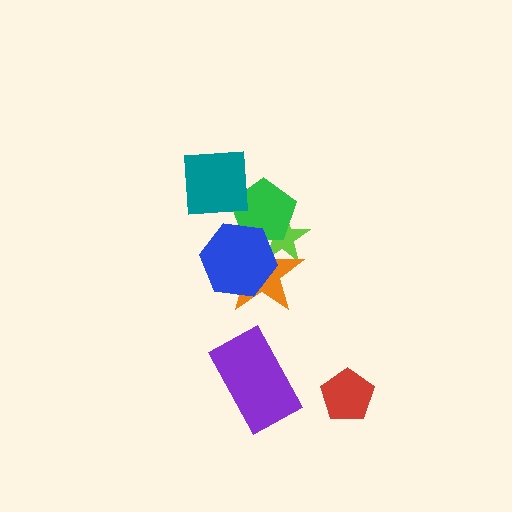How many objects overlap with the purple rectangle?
0 objects overlap with the purple rectangle.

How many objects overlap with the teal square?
1 object overlaps with the teal square.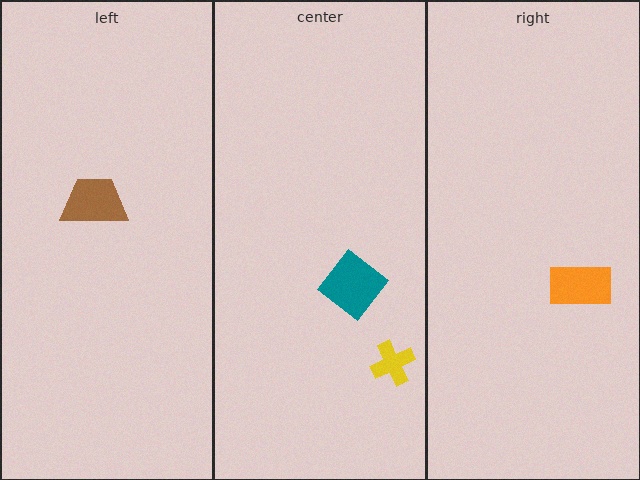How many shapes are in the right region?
1.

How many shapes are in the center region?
2.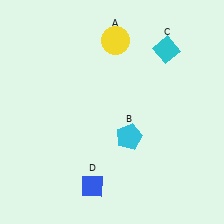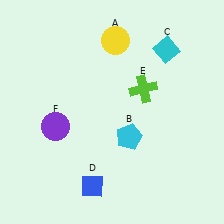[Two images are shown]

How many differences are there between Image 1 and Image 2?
There are 2 differences between the two images.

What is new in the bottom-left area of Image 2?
A purple circle (F) was added in the bottom-left area of Image 2.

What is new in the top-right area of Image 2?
A lime cross (E) was added in the top-right area of Image 2.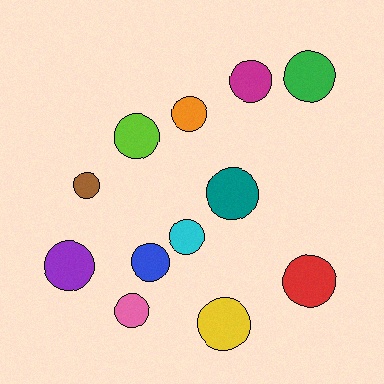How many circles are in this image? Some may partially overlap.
There are 12 circles.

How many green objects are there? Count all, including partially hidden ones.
There is 1 green object.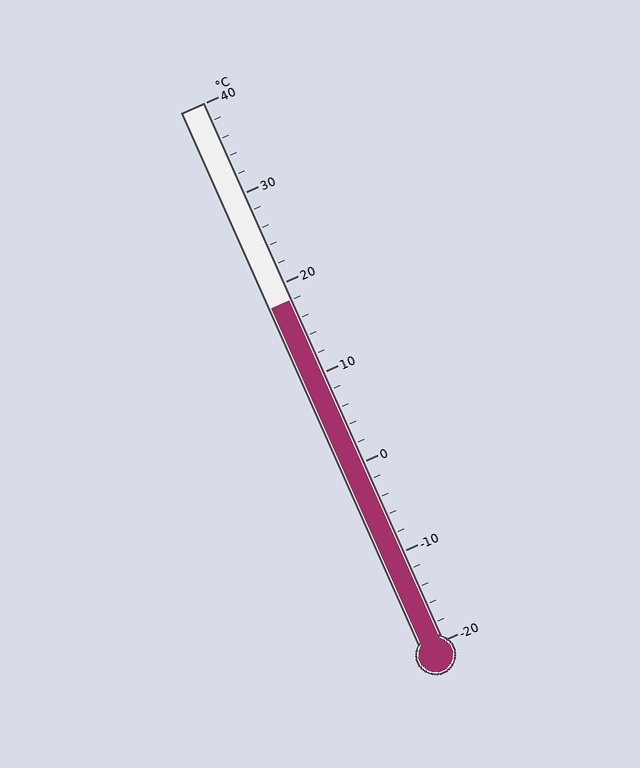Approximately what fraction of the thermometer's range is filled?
The thermometer is filled to approximately 65% of its range.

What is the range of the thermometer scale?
The thermometer scale ranges from -20°C to 40°C.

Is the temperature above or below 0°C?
The temperature is above 0°C.